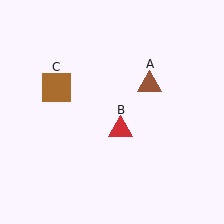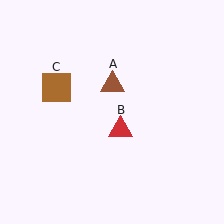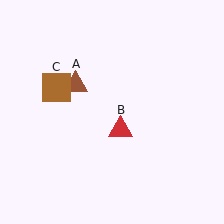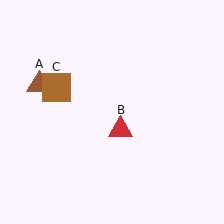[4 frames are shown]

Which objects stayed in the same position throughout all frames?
Red triangle (object B) and brown square (object C) remained stationary.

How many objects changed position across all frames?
1 object changed position: brown triangle (object A).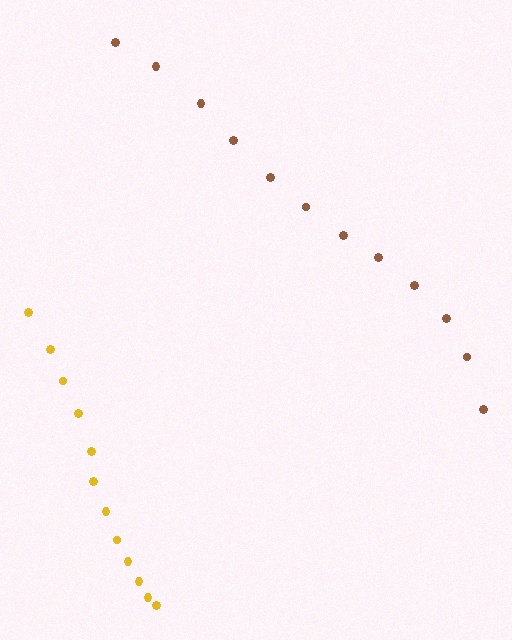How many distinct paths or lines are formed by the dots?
There are 2 distinct paths.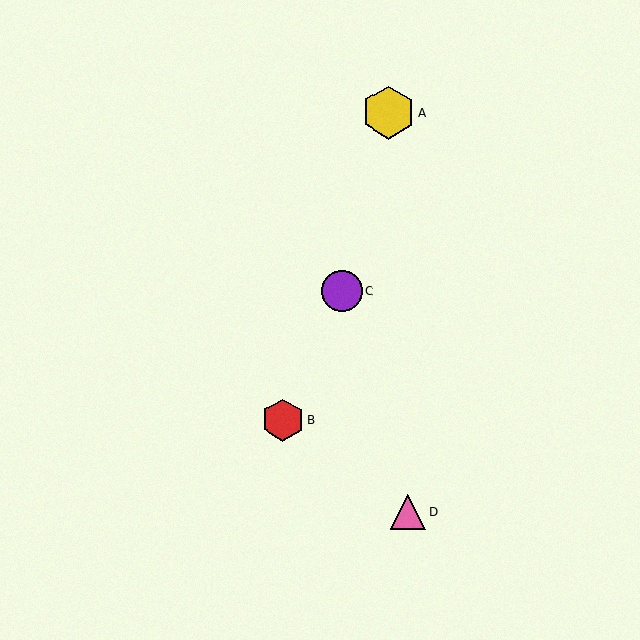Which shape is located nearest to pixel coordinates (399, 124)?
The yellow hexagon (labeled A) at (388, 112) is nearest to that location.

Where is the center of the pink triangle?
The center of the pink triangle is at (408, 512).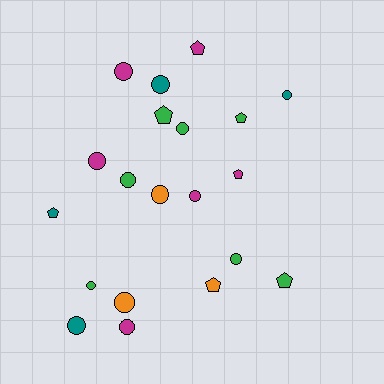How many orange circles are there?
There are 2 orange circles.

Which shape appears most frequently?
Circle, with 13 objects.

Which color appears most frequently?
Green, with 7 objects.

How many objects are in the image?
There are 20 objects.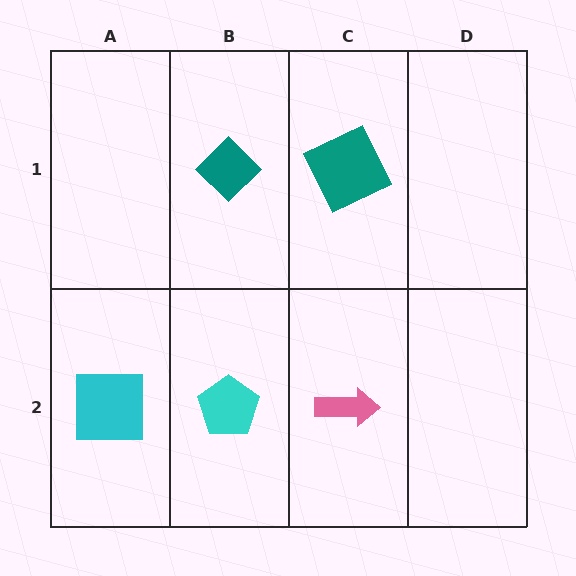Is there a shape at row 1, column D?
No, that cell is empty.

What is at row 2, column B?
A cyan pentagon.